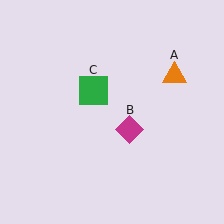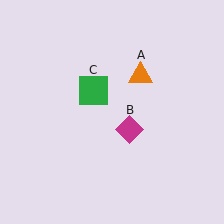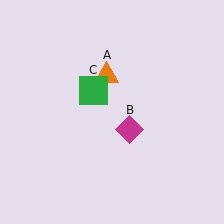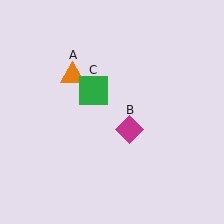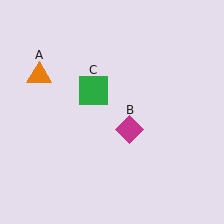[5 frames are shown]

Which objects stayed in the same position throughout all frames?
Magenta diamond (object B) and green square (object C) remained stationary.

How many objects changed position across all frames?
1 object changed position: orange triangle (object A).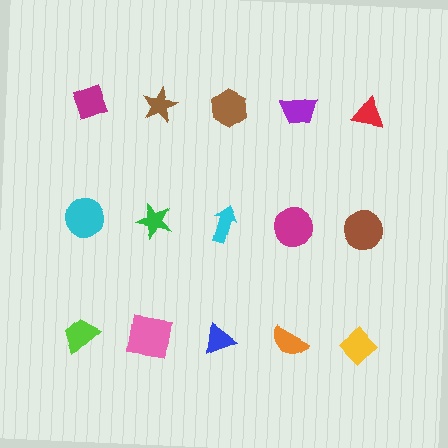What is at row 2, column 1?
A cyan circle.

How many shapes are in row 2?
5 shapes.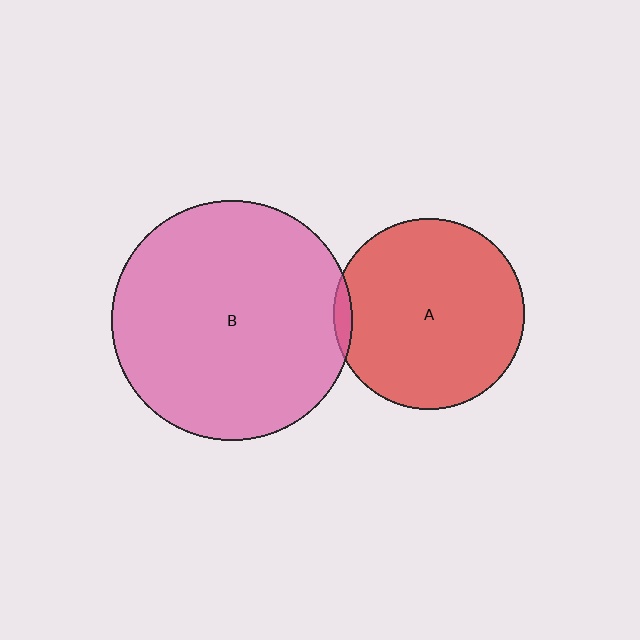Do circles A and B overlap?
Yes.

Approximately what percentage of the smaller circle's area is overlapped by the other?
Approximately 5%.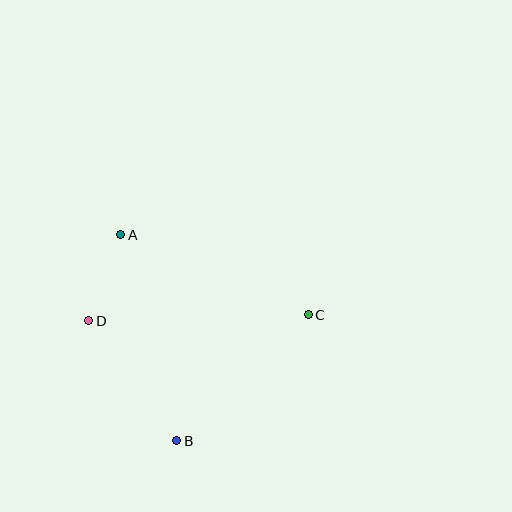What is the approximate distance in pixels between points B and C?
The distance between B and C is approximately 182 pixels.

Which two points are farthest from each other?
Points C and D are farthest from each other.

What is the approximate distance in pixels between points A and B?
The distance between A and B is approximately 213 pixels.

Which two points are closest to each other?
Points A and D are closest to each other.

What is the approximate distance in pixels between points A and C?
The distance between A and C is approximately 204 pixels.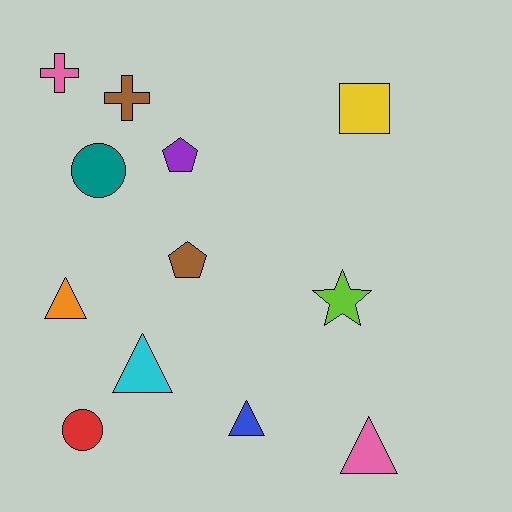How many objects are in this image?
There are 12 objects.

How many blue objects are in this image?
There is 1 blue object.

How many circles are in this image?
There are 2 circles.